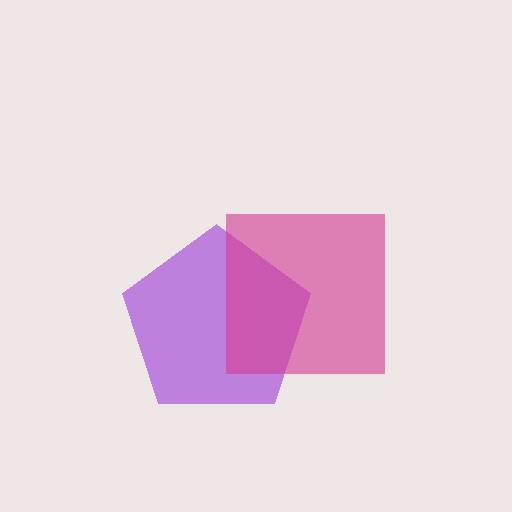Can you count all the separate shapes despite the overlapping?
Yes, there are 2 separate shapes.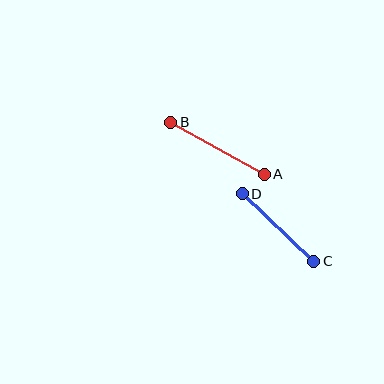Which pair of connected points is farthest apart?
Points A and B are farthest apart.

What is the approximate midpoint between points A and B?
The midpoint is at approximately (218, 148) pixels.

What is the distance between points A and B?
The distance is approximately 107 pixels.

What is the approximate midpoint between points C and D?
The midpoint is at approximately (278, 228) pixels.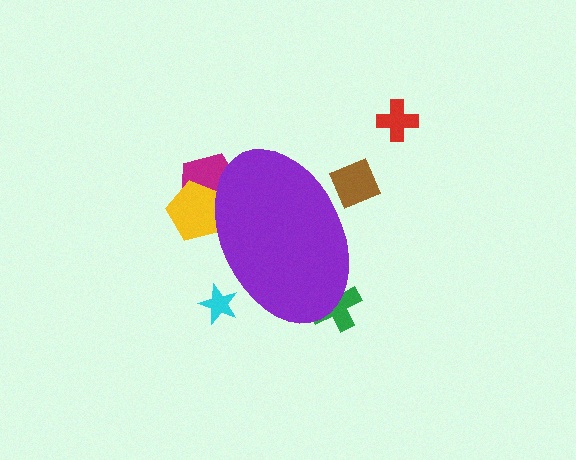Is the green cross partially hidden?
Yes, the green cross is partially hidden behind the purple ellipse.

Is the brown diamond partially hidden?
Yes, the brown diamond is partially hidden behind the purple ellipse.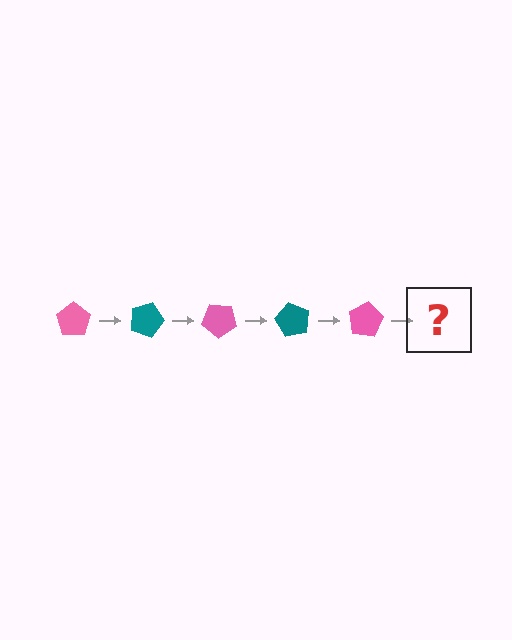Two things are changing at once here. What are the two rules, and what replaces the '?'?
The two rules are that it rotates 20 degrees each step and the color cycles through pink and teal. The '?' should be a teal pentagon, rotated 100 degrees from the start.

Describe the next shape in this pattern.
It should be a teal pentagon, rotated 100 degrees from the start.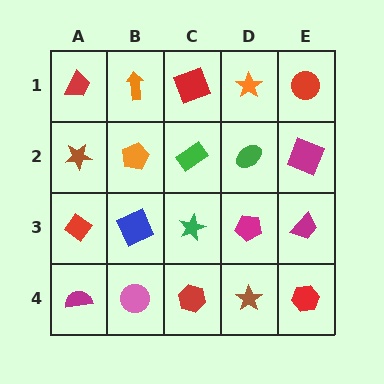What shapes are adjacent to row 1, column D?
A green ellipse (row 2, column D), a red square (row 1, column C), a red circle (row 1, column E).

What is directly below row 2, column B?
A blue square.